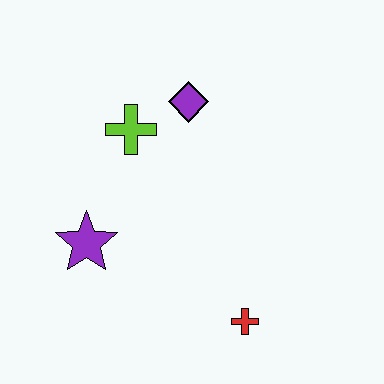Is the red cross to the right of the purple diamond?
Yes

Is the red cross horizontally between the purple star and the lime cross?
No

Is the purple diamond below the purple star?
No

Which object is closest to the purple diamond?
The lime cross is closest to the purple diamond.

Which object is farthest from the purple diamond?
The red cross is farthest from the purple diamond.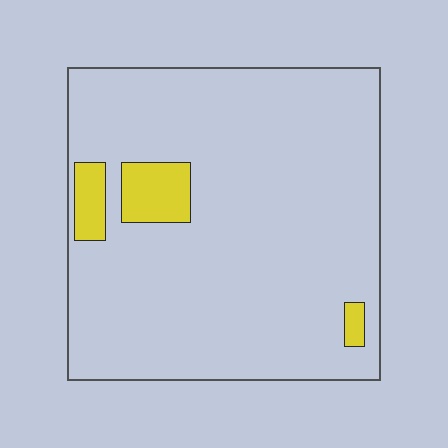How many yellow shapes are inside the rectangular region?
3.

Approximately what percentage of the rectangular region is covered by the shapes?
Approximately 10%.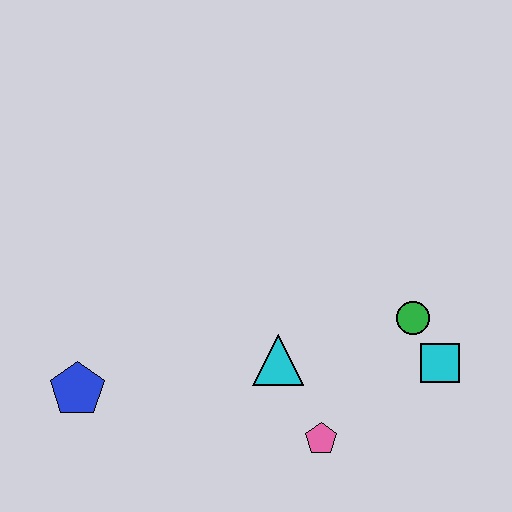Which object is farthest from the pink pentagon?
The blue pentagon is farthest from the pink pentagon.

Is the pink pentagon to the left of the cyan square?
Yes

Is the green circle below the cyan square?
No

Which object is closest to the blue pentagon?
The cyan triangle is closest to the blue pentagon.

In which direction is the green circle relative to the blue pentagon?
The green circle is to the right of the blue pentagon.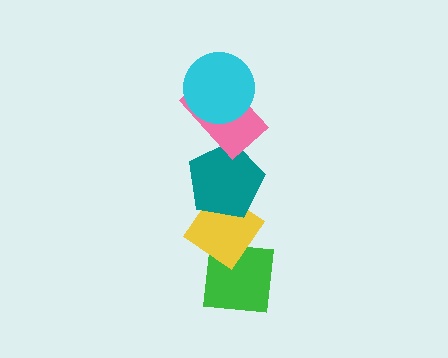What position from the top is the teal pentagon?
The teal pentagon is 3rd from the top.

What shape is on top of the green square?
The yellow diamond is on top of the green square.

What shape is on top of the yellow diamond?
The teal pentagon is on top of the yellow diamond.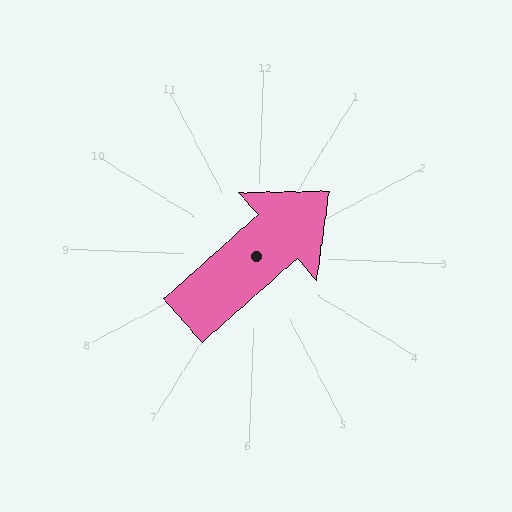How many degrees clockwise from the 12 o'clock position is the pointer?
Approximately 46 degrees.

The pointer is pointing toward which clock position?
Roughly 2 o'clock.